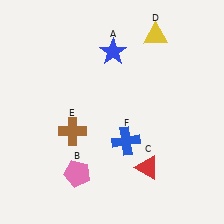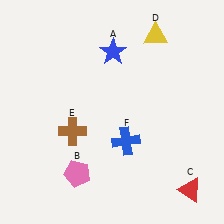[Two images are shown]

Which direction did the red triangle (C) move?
The red triangle (C) moved right.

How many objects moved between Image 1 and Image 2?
1 object moved between the two images.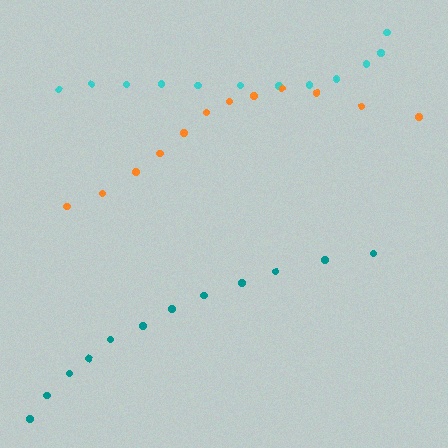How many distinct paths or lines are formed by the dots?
There are 3 distinct paths.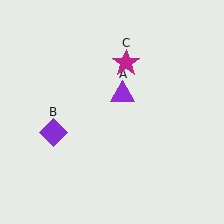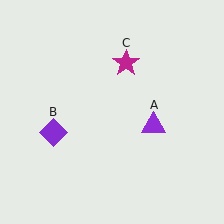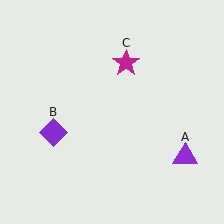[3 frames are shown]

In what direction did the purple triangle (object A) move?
The purple triangle (object A) moved down and to the right.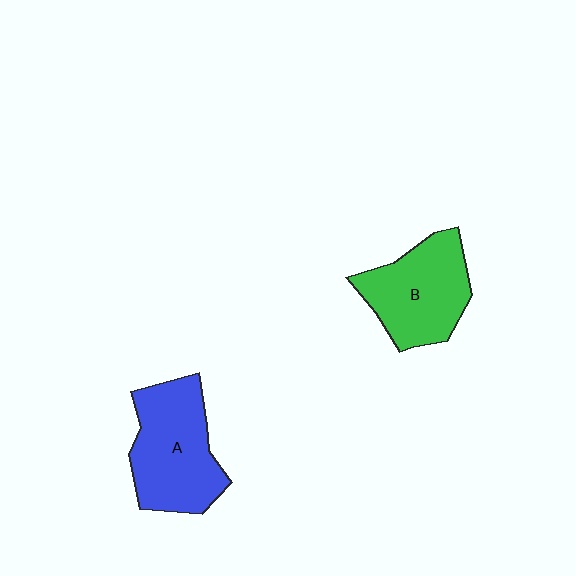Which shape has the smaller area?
Shape B (green).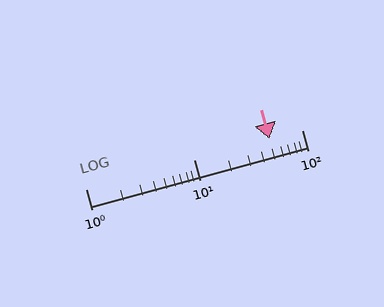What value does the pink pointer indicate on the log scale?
The pointer indicates approximately 50.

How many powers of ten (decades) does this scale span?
The scale spans 2 decades, from 1 to 100.